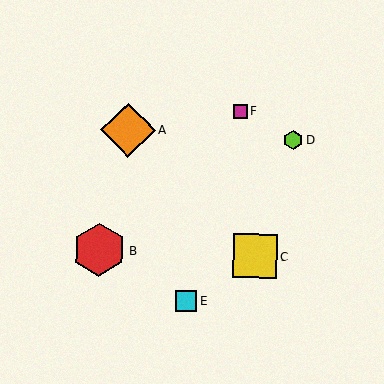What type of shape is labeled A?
Shape A is an orange diamond.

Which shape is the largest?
The orange diamond (labeled A) is the largest.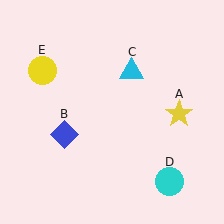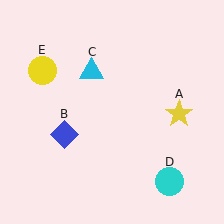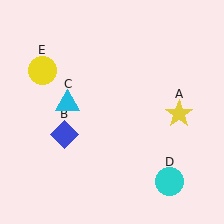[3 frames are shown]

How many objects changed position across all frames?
1 object changed position: cyan triangle (object C).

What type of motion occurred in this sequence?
The cyan triangle (object C) rotated counterclockwise around the center of the scene.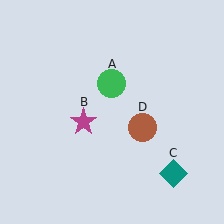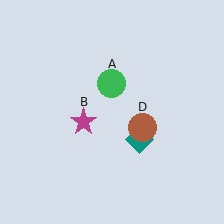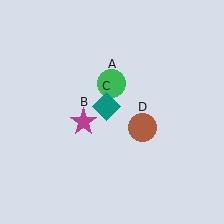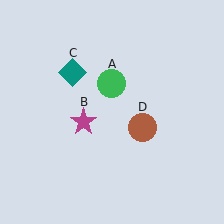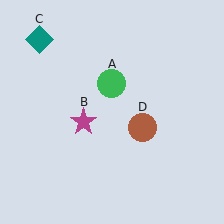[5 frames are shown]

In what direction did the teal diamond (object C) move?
The teal diamond (object C) moved up and to the left.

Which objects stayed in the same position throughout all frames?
Green circle (object A) and magenta star (object B) and brown circle (object D) remained stationary.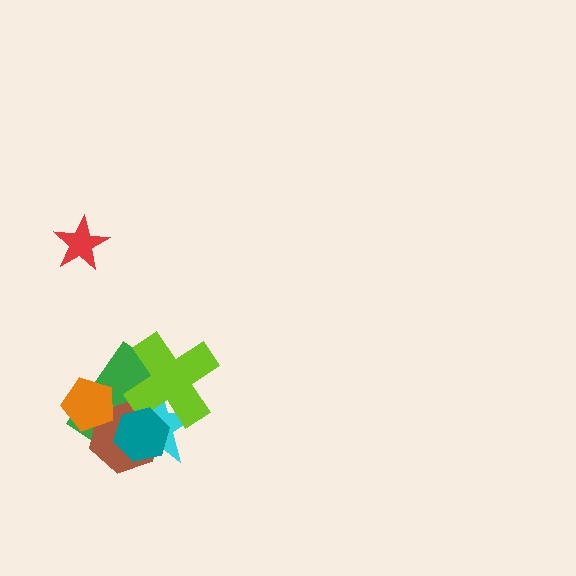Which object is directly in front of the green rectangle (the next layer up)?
The brown hexagon is directly in front of the green rectangle.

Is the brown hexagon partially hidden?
Yes, it is partially covered by another shape.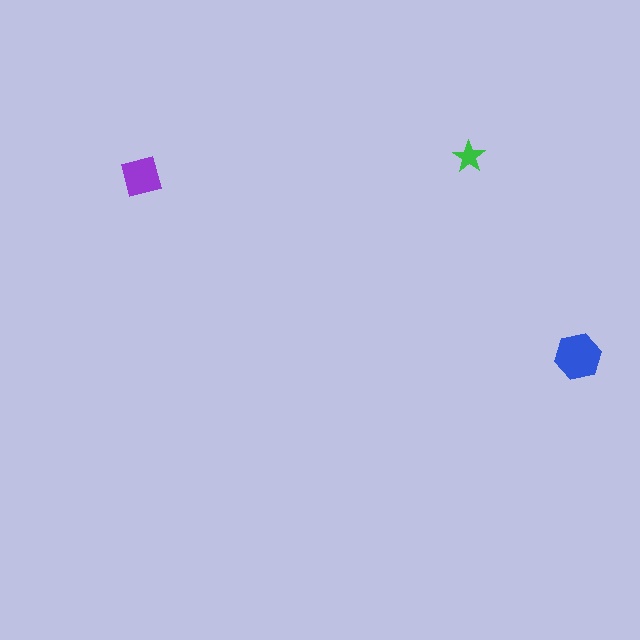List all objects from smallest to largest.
The green star, the purple square, the blue hexagon.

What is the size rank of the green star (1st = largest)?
3rd.